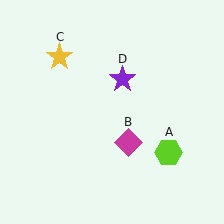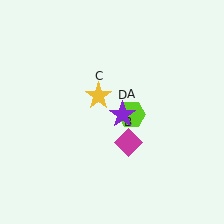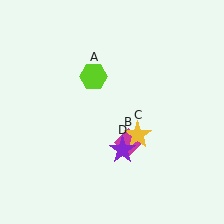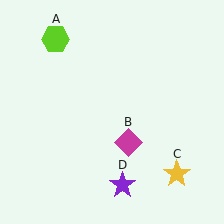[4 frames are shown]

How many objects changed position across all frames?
3 objects changed position: lime hexagon (object A), yellow star (object C), purple star (object D).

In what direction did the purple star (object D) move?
The purple star (object D) moved down.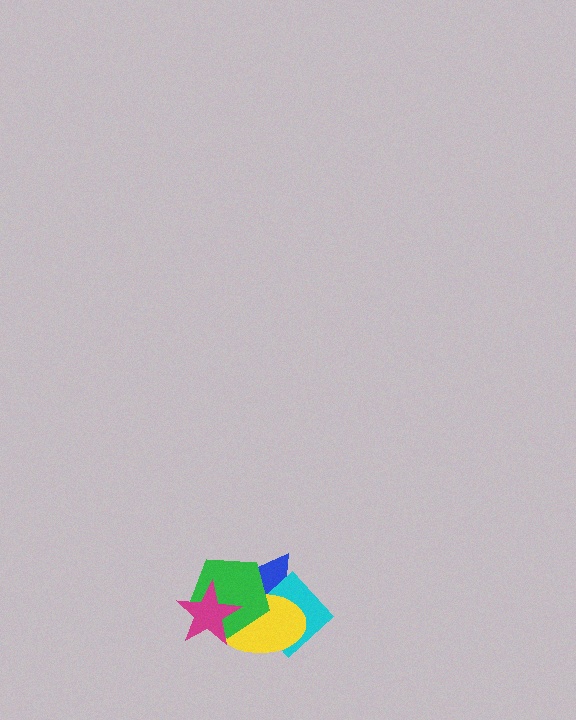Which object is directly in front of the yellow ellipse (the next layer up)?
The green pentagon is directly in front of the yellow ellipse.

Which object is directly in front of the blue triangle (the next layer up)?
The cyan diamond is directly in front of the blue triangle.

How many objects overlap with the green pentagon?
4 objects overlap with the green pentagon.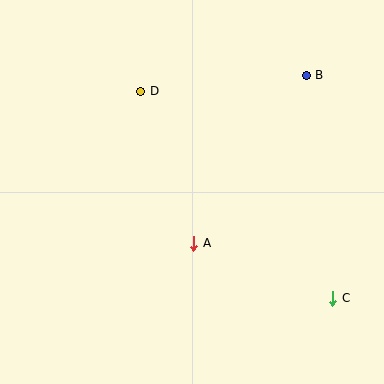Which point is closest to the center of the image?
Point A at (194, 243) is closest to the center.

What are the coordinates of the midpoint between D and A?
The midpoint between D and A is at (167, 167).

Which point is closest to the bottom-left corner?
Point A is closest to the bottom-left corner.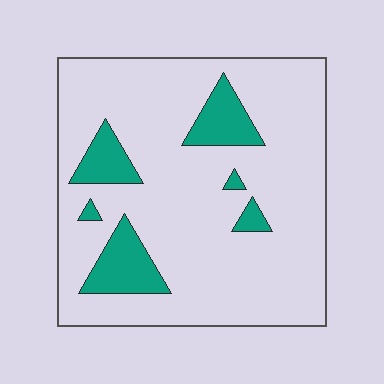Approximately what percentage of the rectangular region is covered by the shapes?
Approximately 15%.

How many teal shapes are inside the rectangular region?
6.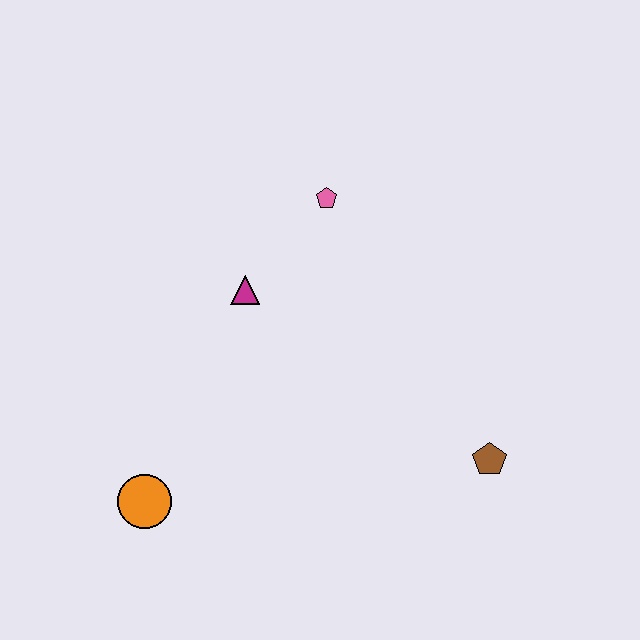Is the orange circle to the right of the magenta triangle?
No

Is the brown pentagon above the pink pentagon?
No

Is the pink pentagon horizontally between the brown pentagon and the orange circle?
Yes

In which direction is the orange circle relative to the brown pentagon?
The orange circle is to the left of the brown pentagon.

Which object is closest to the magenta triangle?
The pink pentagon is closest to the magenta triangle.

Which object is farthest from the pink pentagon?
The orange circle is farthest from the pink pentagon.